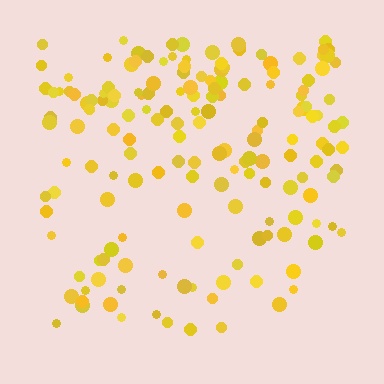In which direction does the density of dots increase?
From bottom to top, with the top side densest.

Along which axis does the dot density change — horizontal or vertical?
Vertical.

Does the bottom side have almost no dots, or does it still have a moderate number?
Still a moderate number, just noticeably fewer than the top.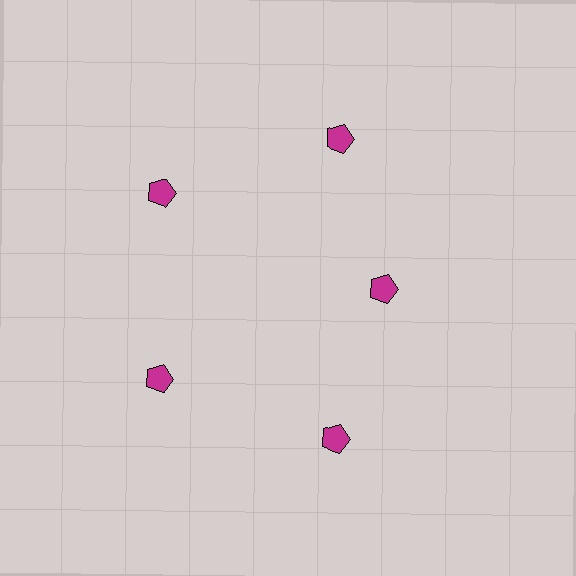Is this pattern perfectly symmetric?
No. The 5 magenta pentagons are arranged in a ring, but one element near the 3 o'clock position is pulled inward toward the center, breaking the 5-fold rotational symmetry.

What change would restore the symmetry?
The symmetry would be restored by moving it outward, back onto the ring so that all 5 pentagons sit at equal angles and equal distance from the center.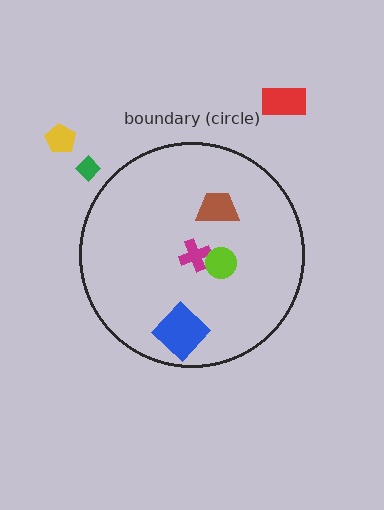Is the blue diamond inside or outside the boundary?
Inside.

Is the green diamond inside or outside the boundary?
Outside.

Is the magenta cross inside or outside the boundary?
Inside.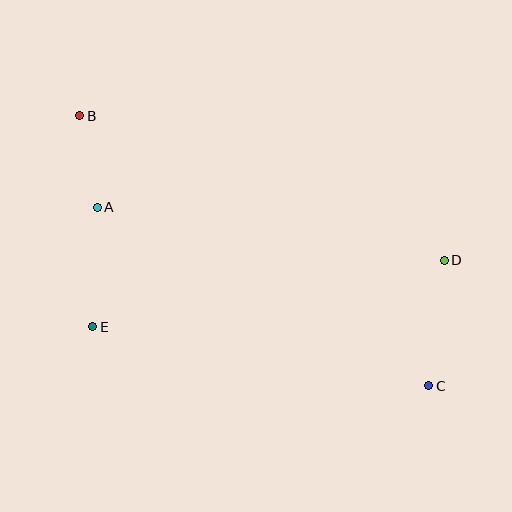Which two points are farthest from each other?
Points B and C are farthest from each other.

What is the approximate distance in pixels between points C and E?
The distance between C and E is approximately 341 pixels.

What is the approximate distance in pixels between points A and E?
The distance between A and E is approximately 119 pixels.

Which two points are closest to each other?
Points A and B are closest to each other.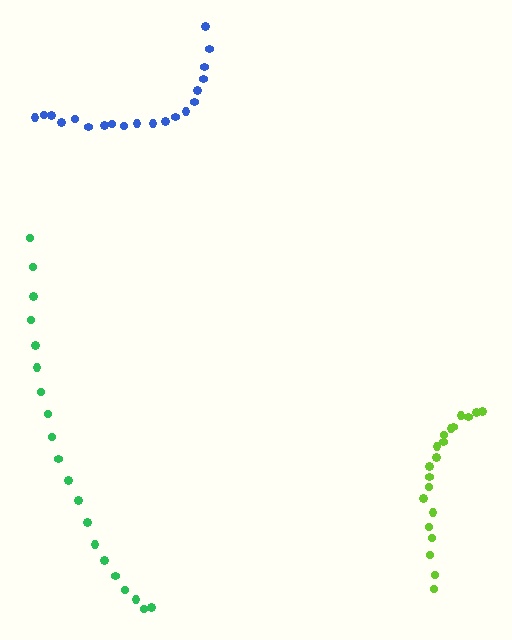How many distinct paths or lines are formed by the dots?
There are 3 distinct paths.